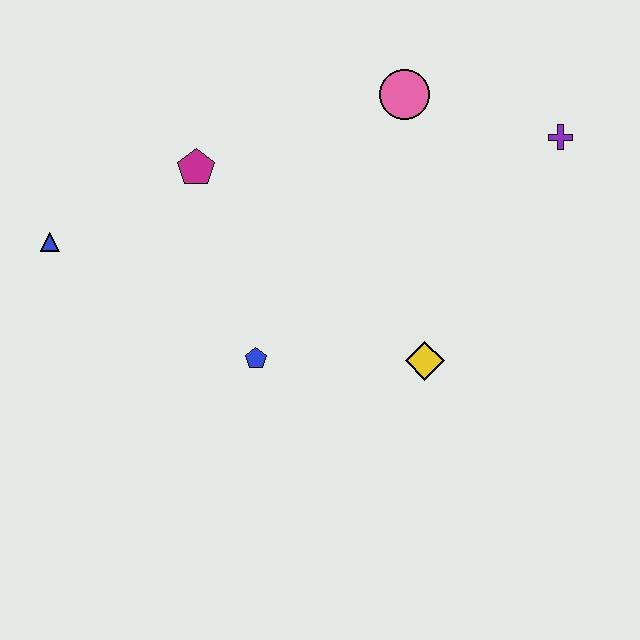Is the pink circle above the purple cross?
Yes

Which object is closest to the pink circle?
The purple cross is closest to the pink circle.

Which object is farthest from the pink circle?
The blue triangle is farthest from the pink circle.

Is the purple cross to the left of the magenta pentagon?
No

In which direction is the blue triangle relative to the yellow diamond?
The blue triangle is to the left of the yellow diamond.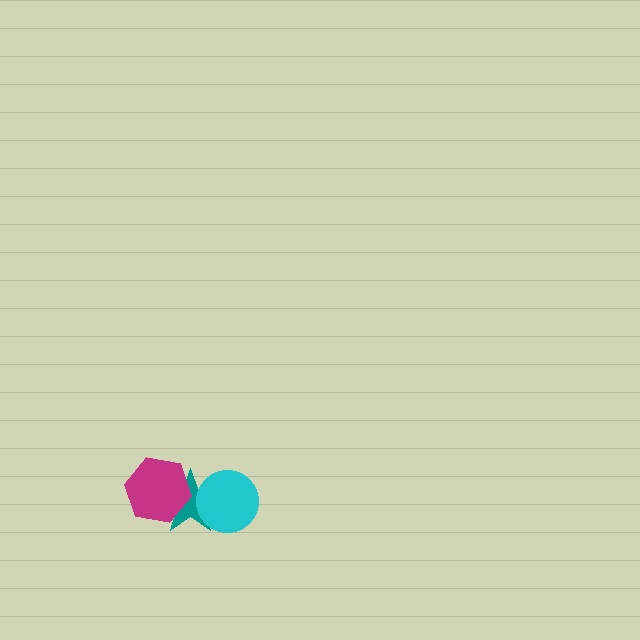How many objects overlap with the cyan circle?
1 object overlaps with the cyan circle.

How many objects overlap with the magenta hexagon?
1 object overlaps with the magenta hexagon.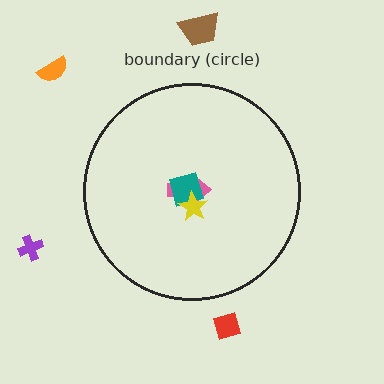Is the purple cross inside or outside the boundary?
Outside.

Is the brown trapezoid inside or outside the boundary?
Outside.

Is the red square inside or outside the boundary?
Outside.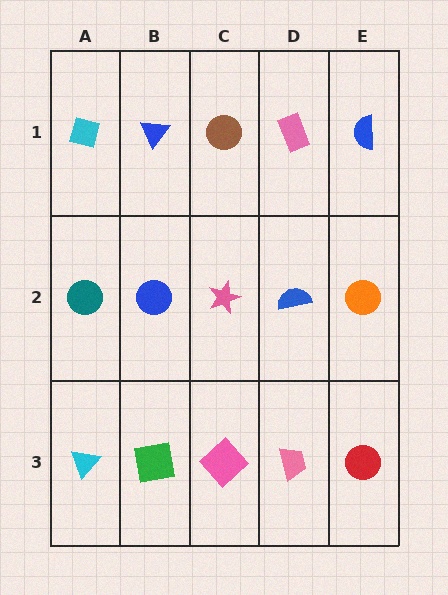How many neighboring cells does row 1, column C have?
3.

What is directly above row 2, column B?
A blue triangle.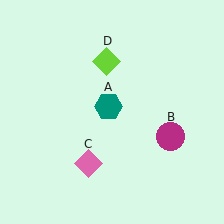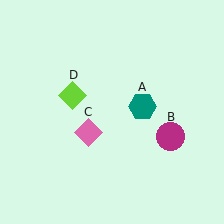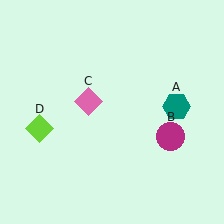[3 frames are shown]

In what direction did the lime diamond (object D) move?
The lime diamond (object D) moved down and to the left.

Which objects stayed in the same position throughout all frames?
Magenta circle (object B) remained stationary.